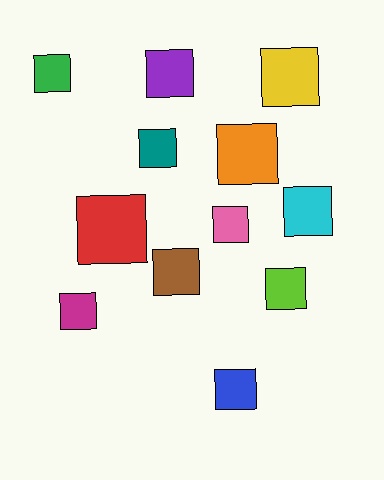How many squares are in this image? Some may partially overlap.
There are 12 squares.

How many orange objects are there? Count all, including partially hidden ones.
There is 1 orange object.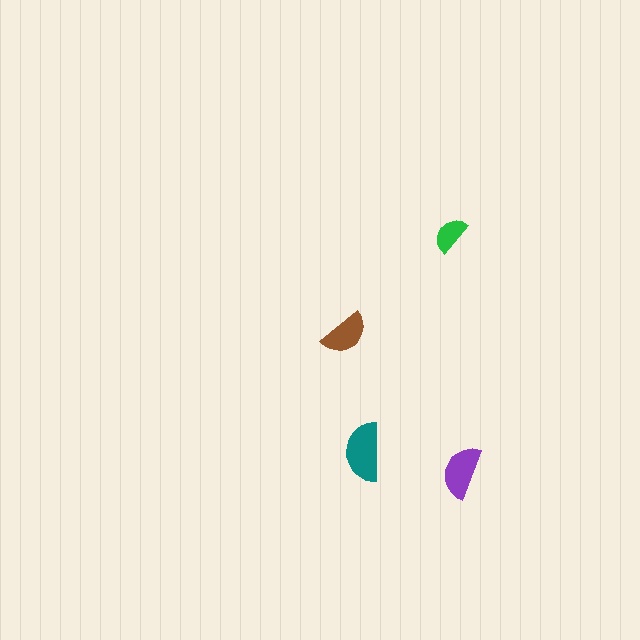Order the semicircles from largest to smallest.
the teal one, the purple one, the brown one, the green one.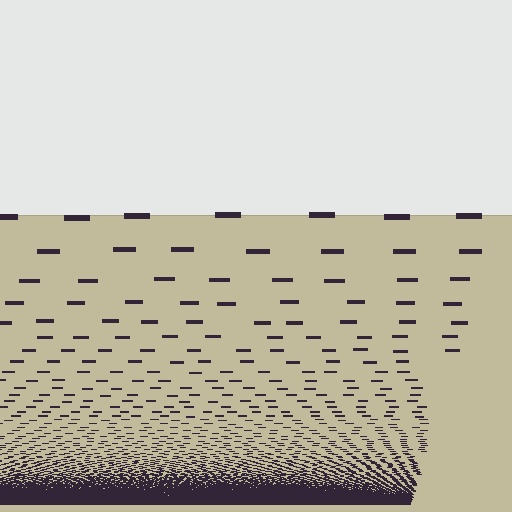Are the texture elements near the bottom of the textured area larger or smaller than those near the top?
Smaller. The gradient is inverted — elements near the bottom are smaller and denser.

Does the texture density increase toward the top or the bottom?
Density increases toward the bottom.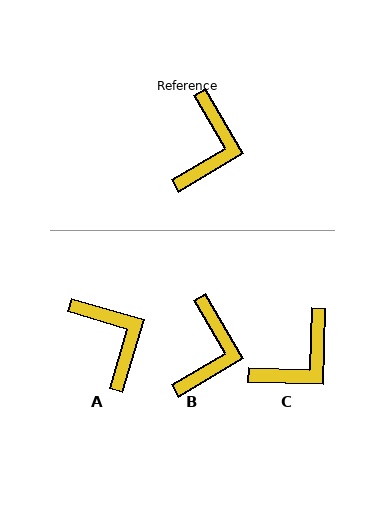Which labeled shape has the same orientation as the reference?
B.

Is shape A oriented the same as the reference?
No, it is off by about 43 degrees.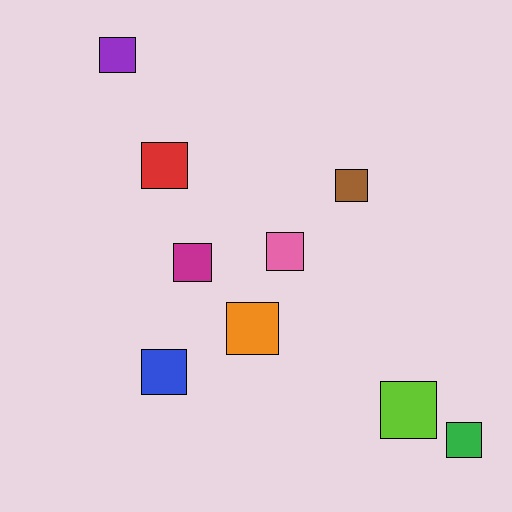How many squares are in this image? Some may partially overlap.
There are 9 squares.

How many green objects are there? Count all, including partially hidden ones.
There is 1 green object.